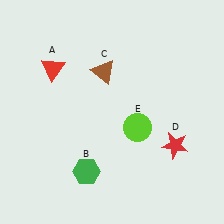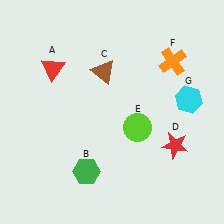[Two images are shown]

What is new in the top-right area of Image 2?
A cyan hexagon (G) was added in the top-right area of Image 2.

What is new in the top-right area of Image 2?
An orange cross (F) was added in the top-right area of Image 2.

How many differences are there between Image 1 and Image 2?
There are 2 differences between the two images.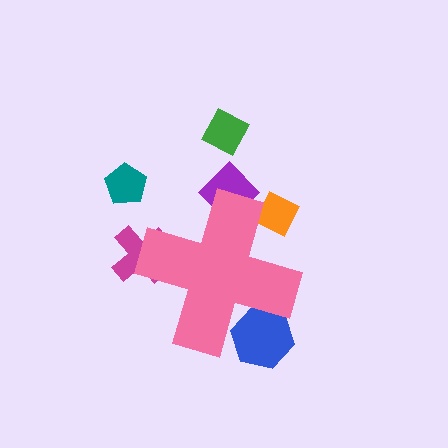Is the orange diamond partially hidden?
Yes, the orange diamond is partially hidden behind the pink cross.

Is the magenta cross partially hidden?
Yes, the magenta cross is partially hidden behind the pink cross.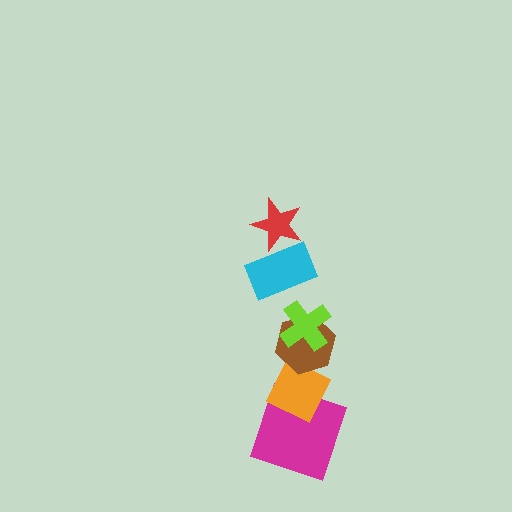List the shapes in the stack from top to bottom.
From top to bottom: the red star, the cyan rectangle, the lime cross, the brown hexagon, the orange diamond, the magenta square.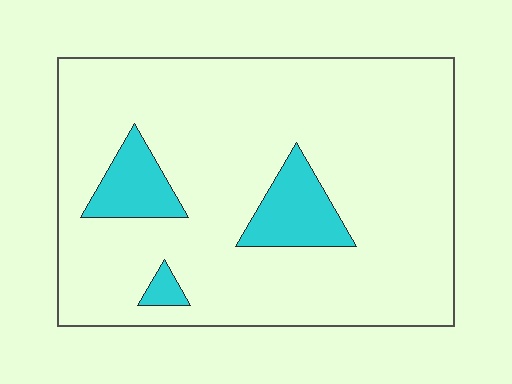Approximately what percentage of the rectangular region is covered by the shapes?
Approximately 10%.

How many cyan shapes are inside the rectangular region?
3.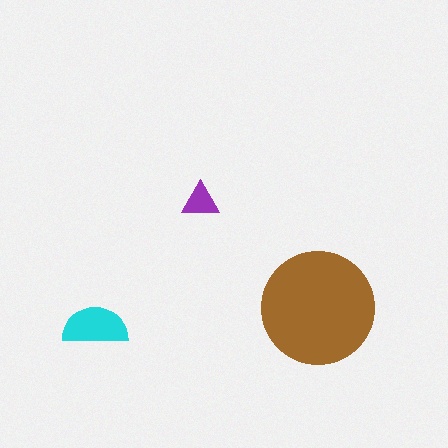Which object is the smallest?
The purple triangle.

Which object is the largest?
The brown circle.